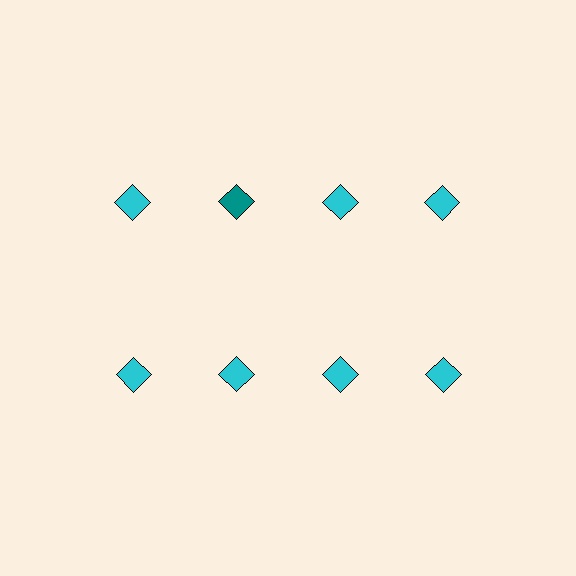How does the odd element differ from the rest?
It has a different color: teal instead of cyan.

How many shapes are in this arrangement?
There are 8 shapes arranged in a grid pattern.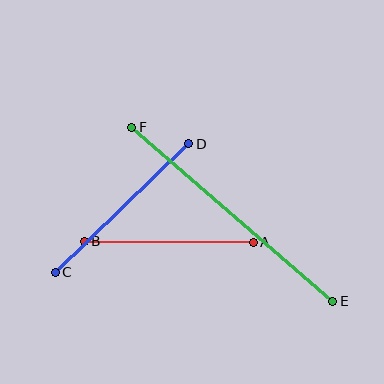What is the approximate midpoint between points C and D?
The midpoint is at approximately (122, 208) pixels.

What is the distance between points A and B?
The distance is approximately 169 pixels.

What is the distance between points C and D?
The distance is approximately 185 pixels.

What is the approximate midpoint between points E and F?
The midpoint is at approximately (232, 214) pixels.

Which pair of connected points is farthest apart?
Points E and F are farthest apart.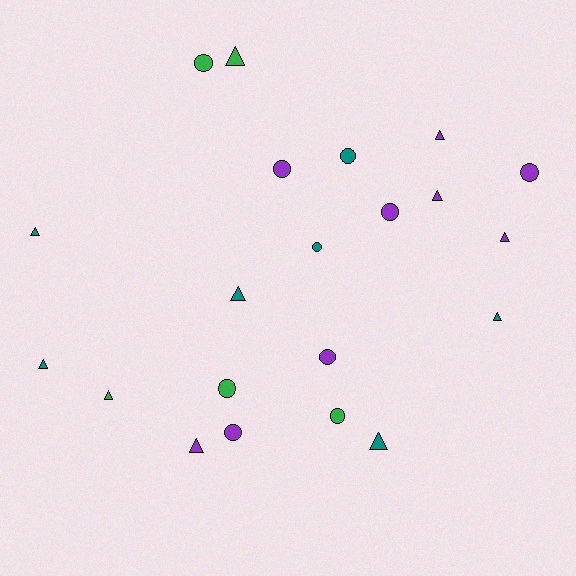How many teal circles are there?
There are 2 teal circles.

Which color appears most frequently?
Purple, with 9 objects.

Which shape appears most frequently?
Triangle, with 11 objects.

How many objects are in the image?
There are 21 objects.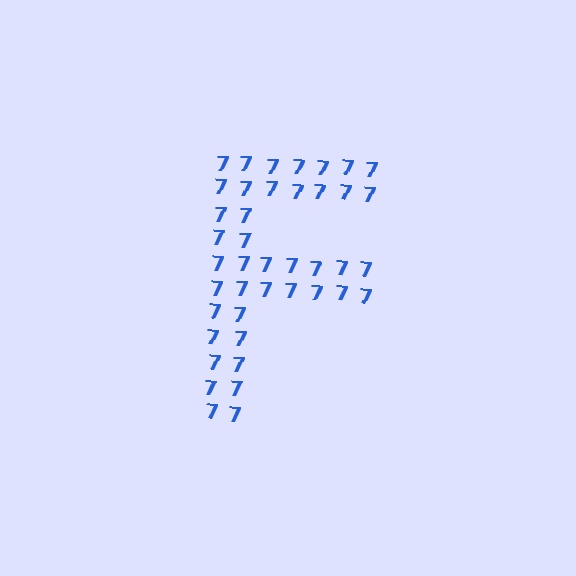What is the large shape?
The large shape is the letter F.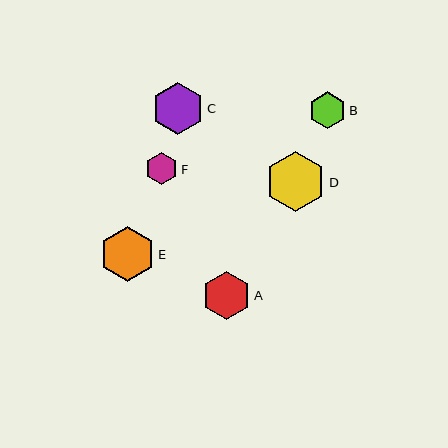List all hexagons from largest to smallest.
From largest to smallest: D, E, C, A, B, F.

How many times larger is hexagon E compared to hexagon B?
Hexagon E is approximately 1.5 times the size of hexagon B.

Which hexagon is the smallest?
Hexagon F is the smallest with a size of approximately 32 pixels.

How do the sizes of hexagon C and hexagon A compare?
Hexagon C and hexagon A are approximately the same size.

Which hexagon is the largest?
Hexagon D is the largest with a size of approximately 60 pixels.